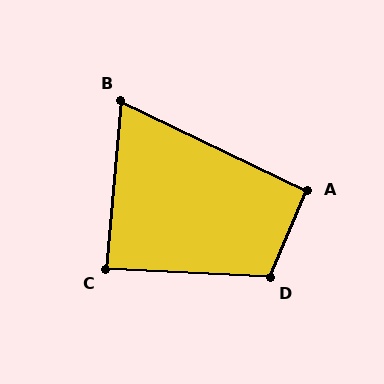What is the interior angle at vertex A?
Approximately 92 degrees (approximately right).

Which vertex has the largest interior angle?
D, at approximately 110 degrees.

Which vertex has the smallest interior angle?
B, at approximately 70 degrees.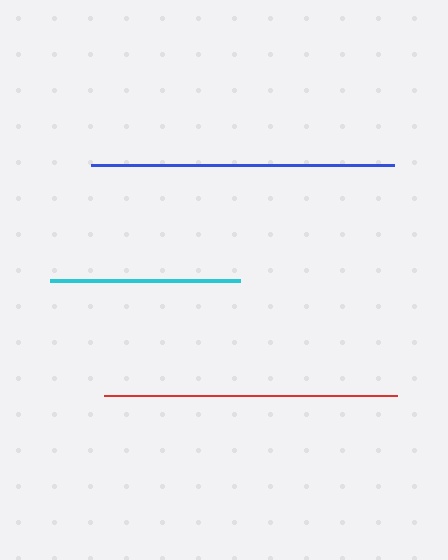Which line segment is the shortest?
The cyan line is the shortest at approximately 190 pixels.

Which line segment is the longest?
The blue line is the longest at approximately 303 pixels.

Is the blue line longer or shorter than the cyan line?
The blue line is longer than the cyan line.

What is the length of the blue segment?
The blue segment is approximately 303 pixels long.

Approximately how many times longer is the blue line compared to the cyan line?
The blue line is approximately 1.6 times the length of the cyan line.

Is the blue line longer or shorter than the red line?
The blue line is longer than the red line.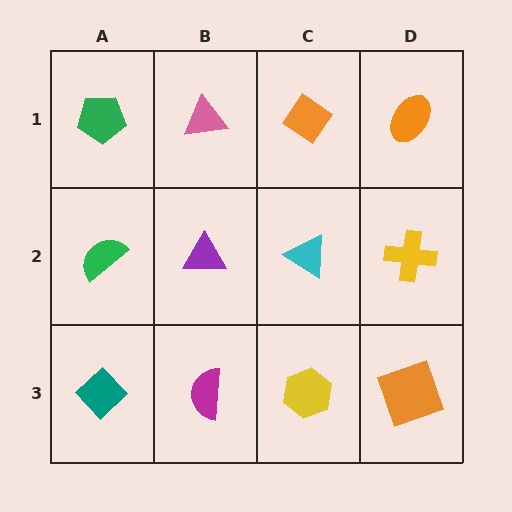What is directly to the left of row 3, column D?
A yellow hexagon.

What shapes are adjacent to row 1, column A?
A green semicircle (row 2, column A), a pink triangle (row 1, column B).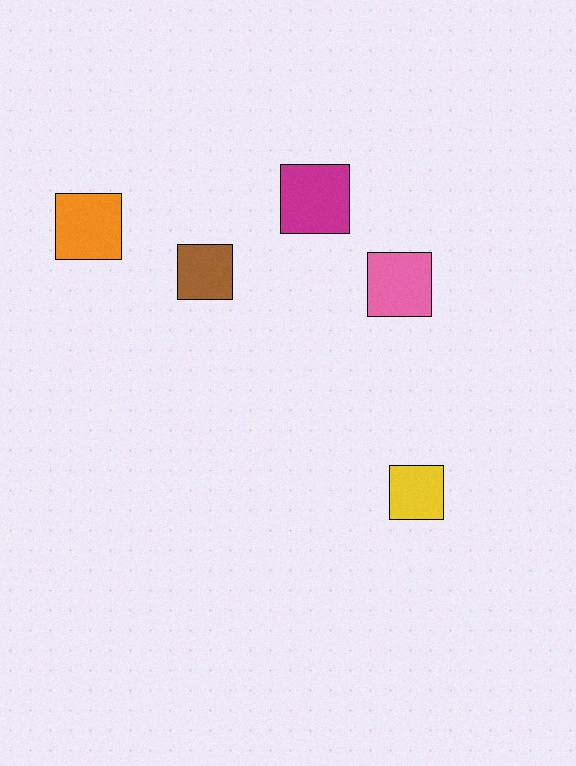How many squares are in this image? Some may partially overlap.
There are 5 squares.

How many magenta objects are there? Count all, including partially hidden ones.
There is 1 magenta object.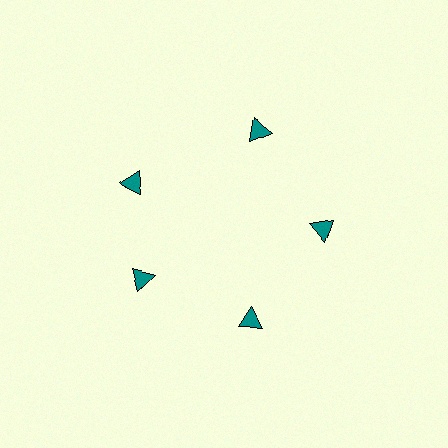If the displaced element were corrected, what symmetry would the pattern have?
It would have 5-fold rotational symmetry — the pattern would map onto itself every 72 degrees.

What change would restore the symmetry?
The symmetry would be restored by rotating it back into even spacing with its neighbors so that all 5 triangles sit at equal angles and equal distance from the center.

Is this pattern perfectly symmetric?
No. The 5 teal triangles are arranged in a ring, but one element near the 10 o'clock position is rotated out of alignment along the ring, breaking the 5-fold rotational symmetry.